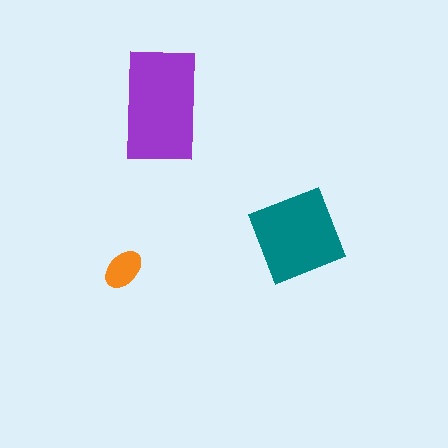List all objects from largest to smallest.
The purple rectangle, the teal diamond, the orange ellipse.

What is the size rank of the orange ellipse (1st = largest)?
3rd.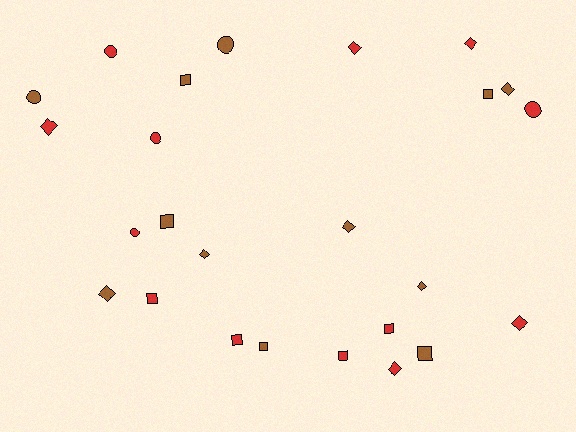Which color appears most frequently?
Red, with 13 objects.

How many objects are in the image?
There are 25 objects.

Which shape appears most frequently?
Diamond, with 10 objects.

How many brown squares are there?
There are 5 brown squares.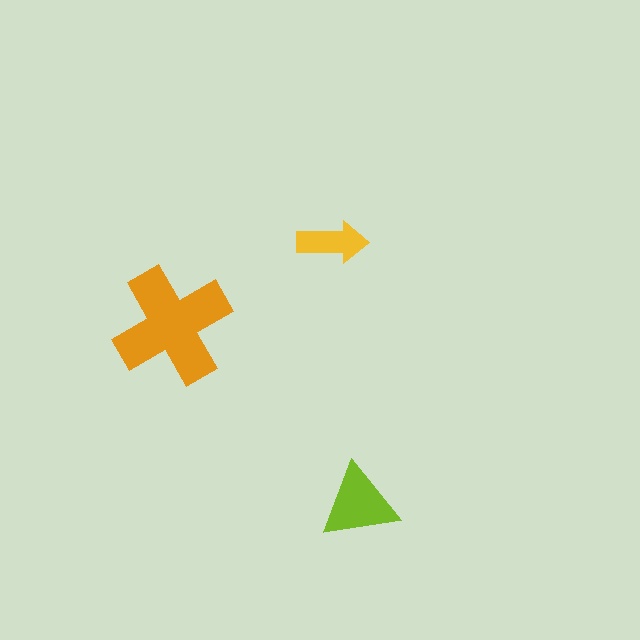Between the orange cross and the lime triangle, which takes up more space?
The orange cross.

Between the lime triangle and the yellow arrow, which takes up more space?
The lime triangle.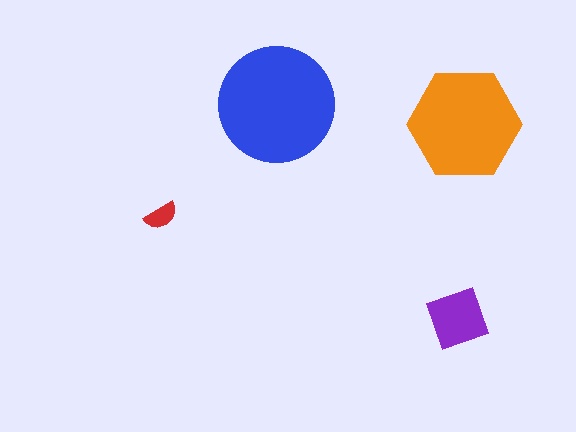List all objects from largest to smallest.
The blue circle, the orange hexagon, the purple square, the red semicircle.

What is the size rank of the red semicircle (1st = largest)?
4th.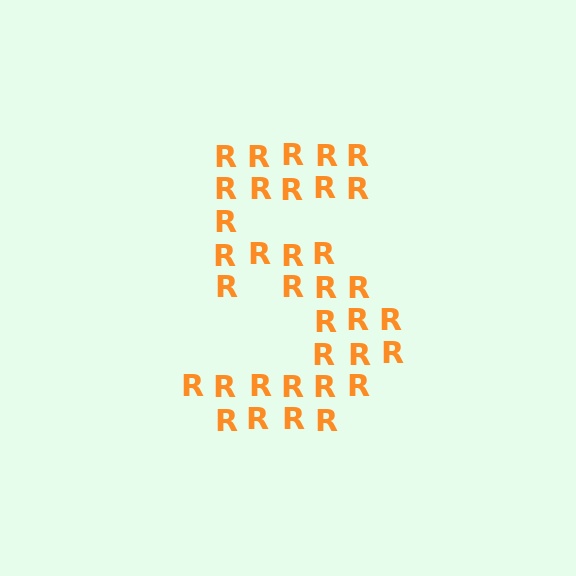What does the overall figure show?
The overall figure shows the digit 5.